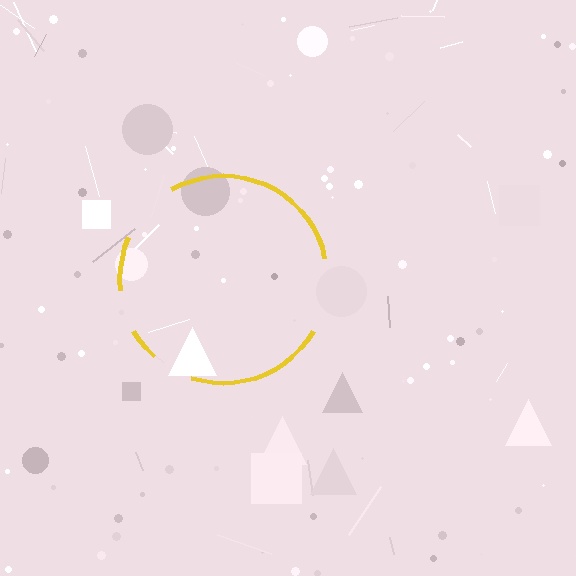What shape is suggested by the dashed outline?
The dashed outline suggests a circle.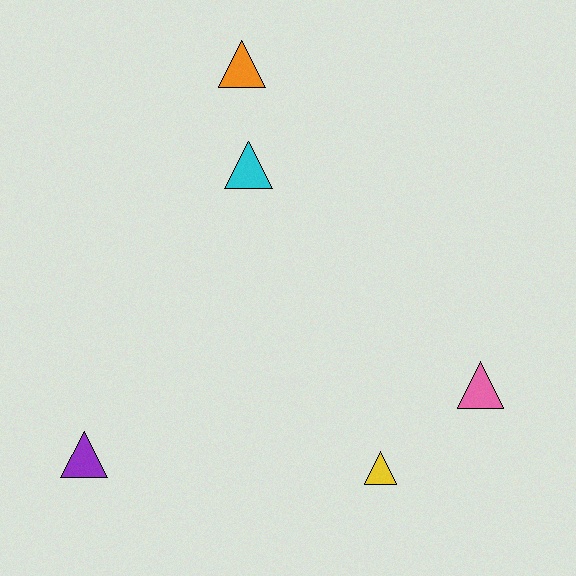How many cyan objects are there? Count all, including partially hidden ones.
There is 1 cyan object.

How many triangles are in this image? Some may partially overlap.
There are 5 triangles.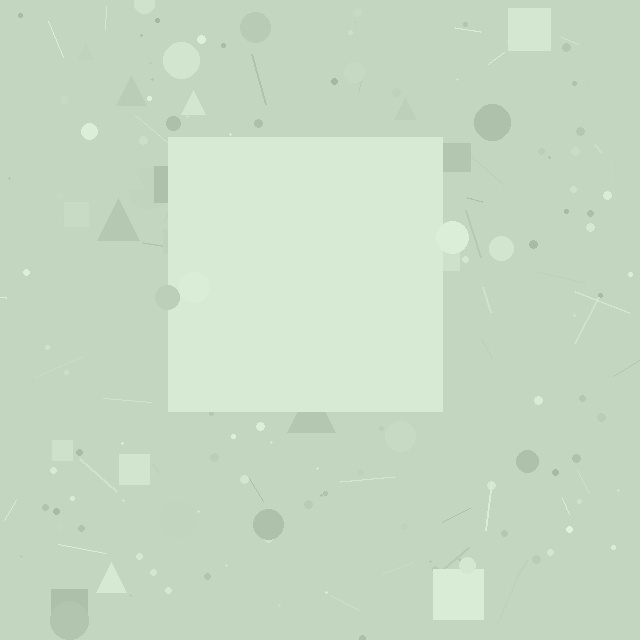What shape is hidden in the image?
A square is hidden in the image.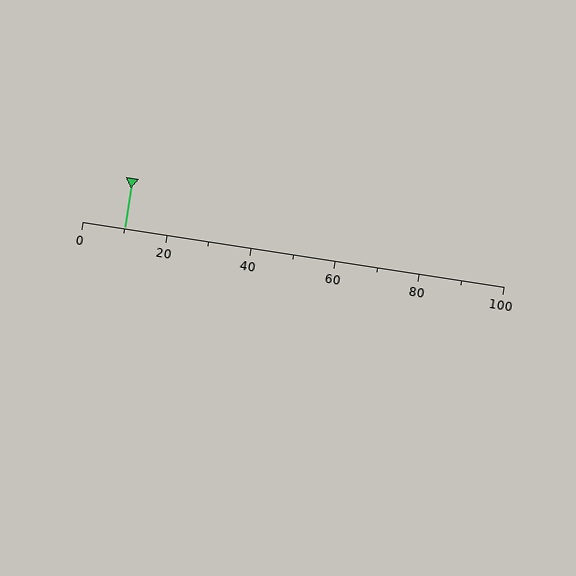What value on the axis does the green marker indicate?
The marker indicates approximately 10.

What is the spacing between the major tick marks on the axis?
The major ticks are spaced 20 apart.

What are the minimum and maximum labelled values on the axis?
The axis runs from 0 to 100.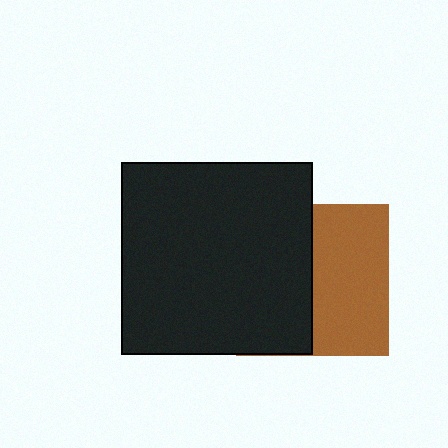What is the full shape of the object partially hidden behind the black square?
The partially hidden object is a brown square.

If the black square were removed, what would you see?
You would see the complete brown square.